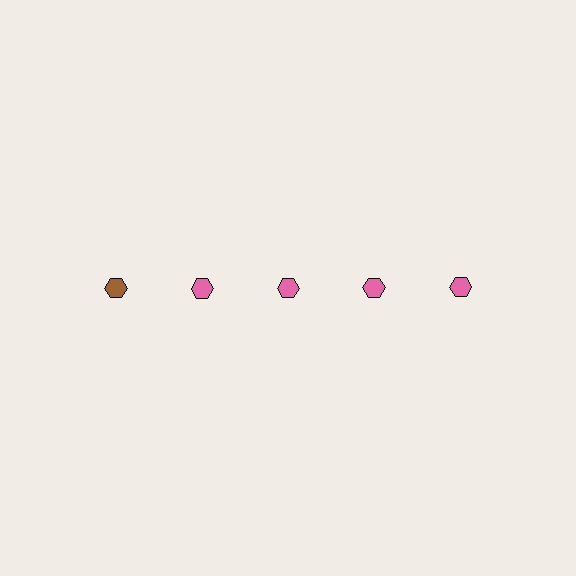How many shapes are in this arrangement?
There are 5 shapes arranged in a grid pattern.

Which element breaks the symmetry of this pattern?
The brown hexagon in the top row, leftmost column breaks the symmetry. All other shapes are pink hexagons.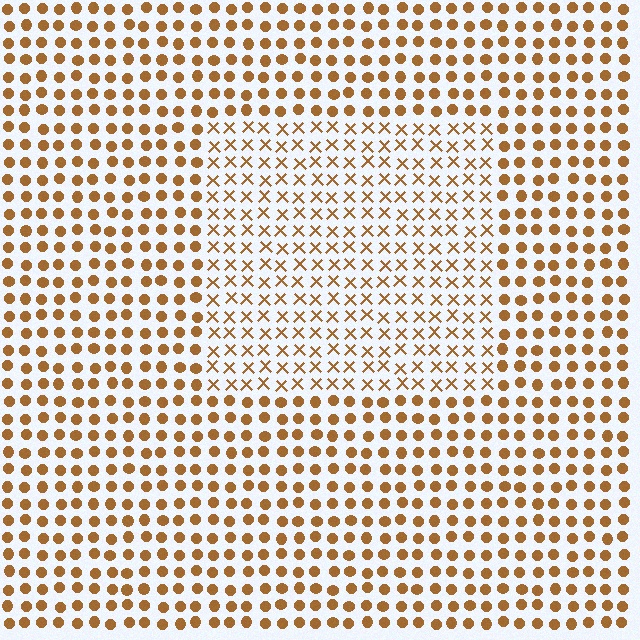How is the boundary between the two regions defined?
The boundary is defined by a change in element shape: X marks inside vs. circles outside. All elements share the same color and spacing.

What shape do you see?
I see a rectangle.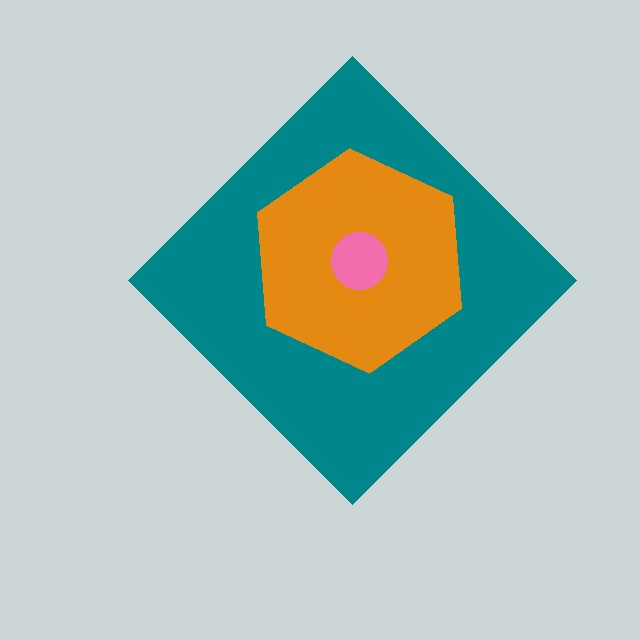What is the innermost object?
The pink circle.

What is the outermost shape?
The teal diamond.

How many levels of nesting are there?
3.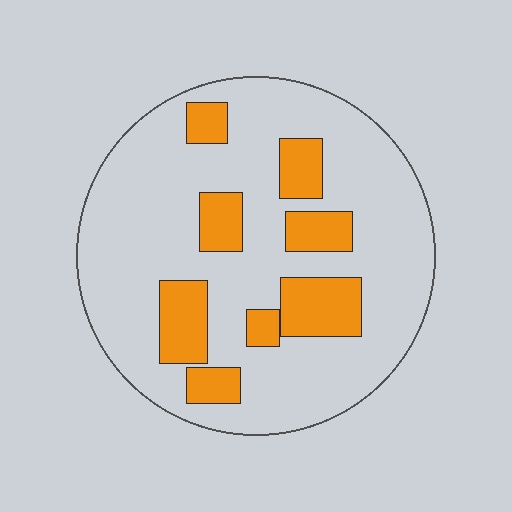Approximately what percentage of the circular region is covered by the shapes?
Approximately 20%.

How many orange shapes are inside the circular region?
8.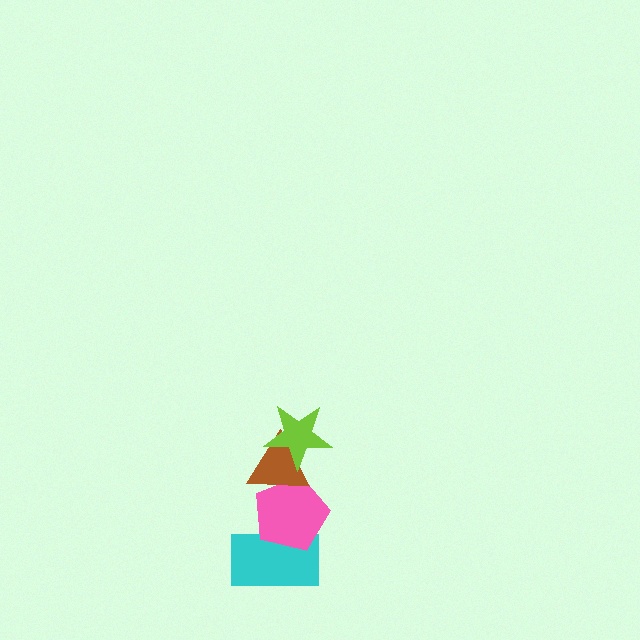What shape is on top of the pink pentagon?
The brown triangle is on top of the pink pentagon.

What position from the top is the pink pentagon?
The pink pentagon is 3rd from the top.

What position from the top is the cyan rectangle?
The cyan rectangle is 4th from the top.